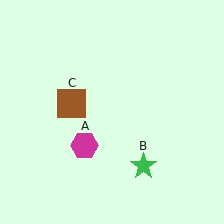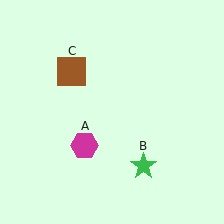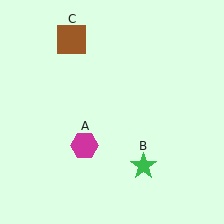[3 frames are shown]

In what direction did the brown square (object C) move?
The brown square (object C) moved up.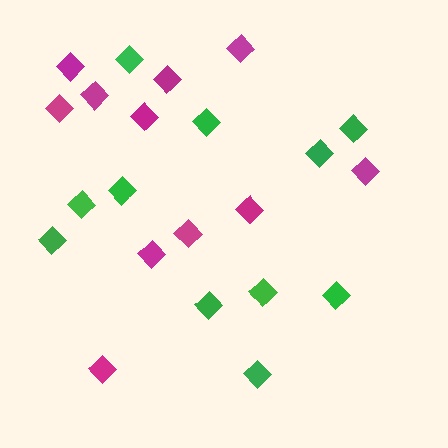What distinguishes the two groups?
There are 2 groups: one group of magenta diamonds (11) and one group of green diamonds (11).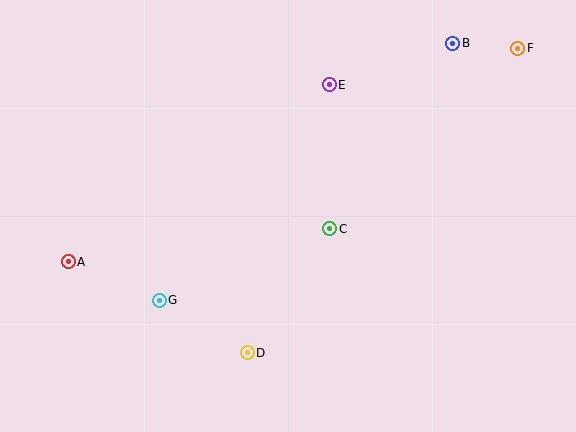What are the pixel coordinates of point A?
Point A is at (68, 262).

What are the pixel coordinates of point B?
Point B is at (453, 43).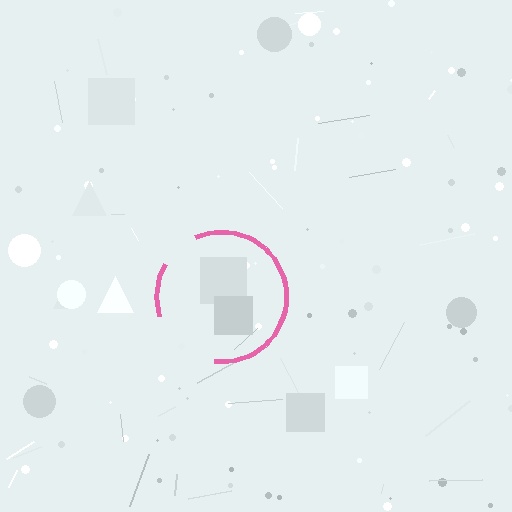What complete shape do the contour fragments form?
The contour fragments form a circle.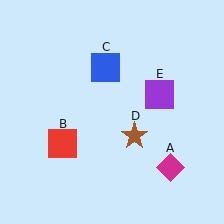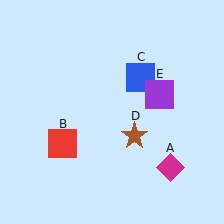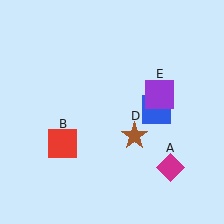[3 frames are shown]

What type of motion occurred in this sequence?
The blue square (object C) rotated clockwise around the center of the scene.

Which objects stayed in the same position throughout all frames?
Magenta diamond (object A) and red square (object B) and brown star (object D) and purple square (object E) remained stationary.